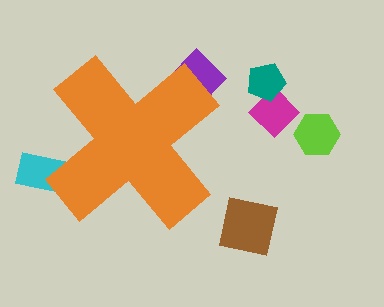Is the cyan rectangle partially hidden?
Yes, the cyan rectangle is partially hidden behind the orange cross.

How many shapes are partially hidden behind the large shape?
2 shapes are partially hidden.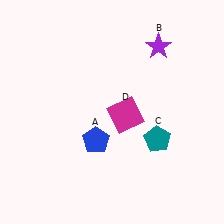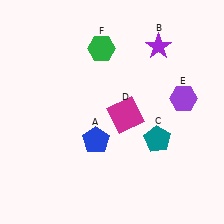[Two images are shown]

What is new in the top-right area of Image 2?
A purple hexagon (E) was added in the top-right area of Image 2.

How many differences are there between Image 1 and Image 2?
There are 2 differences between the two images.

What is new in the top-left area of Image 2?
A green hexagon (F) was added in the top-left area of Image 2.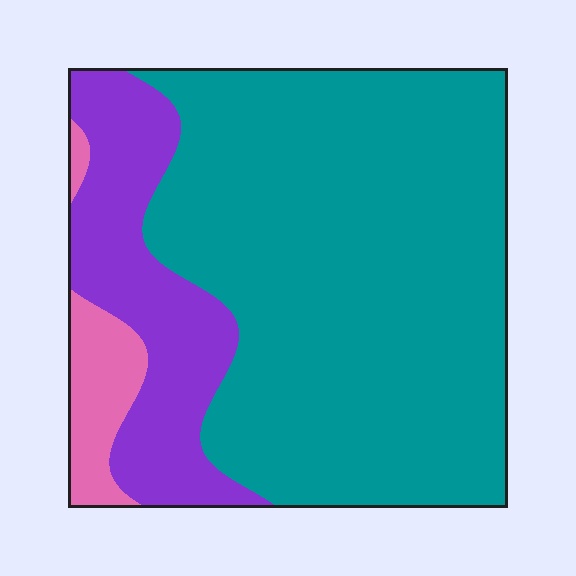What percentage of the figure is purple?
Purple covers roughly 20% of the figure.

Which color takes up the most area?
Teal, at roughly 70%.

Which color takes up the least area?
Pink, at roughly 5%.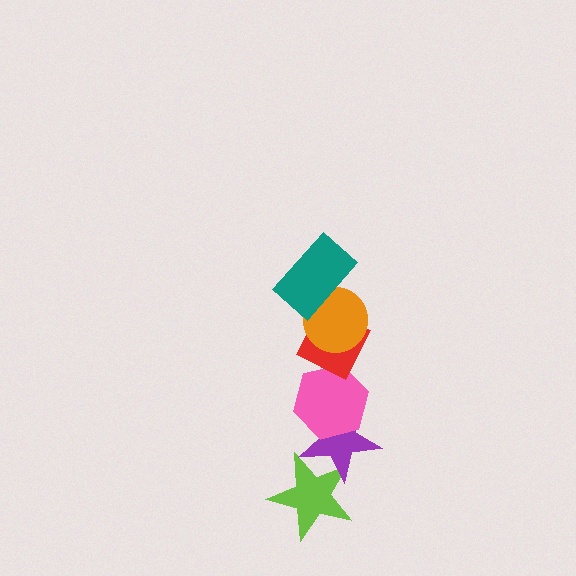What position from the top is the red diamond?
The red diamond is 3rd from the top.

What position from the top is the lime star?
The lime star is 6th from the top.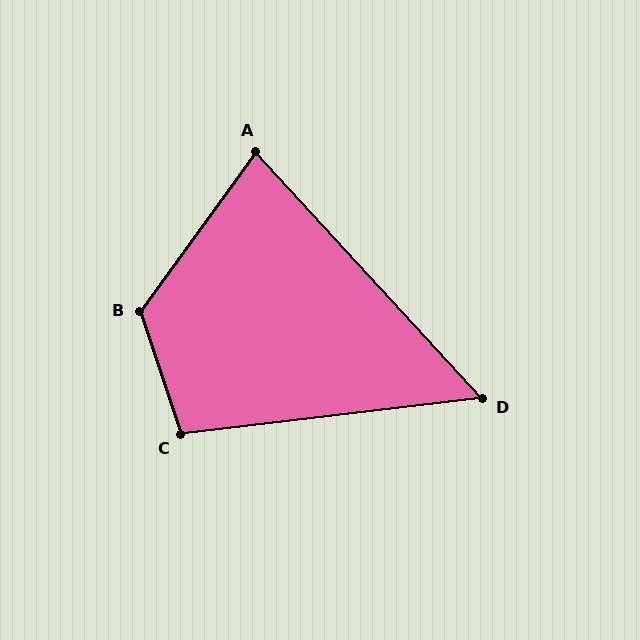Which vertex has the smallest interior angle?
D, at approximately 54 degrees.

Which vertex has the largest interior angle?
B, at approximately 126 degrees.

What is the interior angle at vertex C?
Approximately 102 degrees (obtuse).